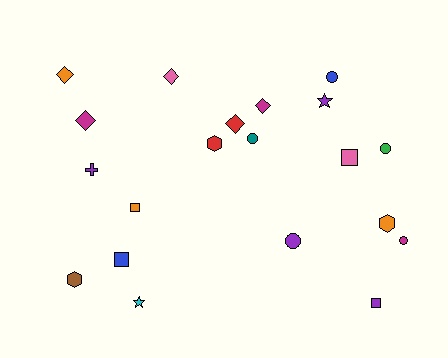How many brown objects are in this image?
There is 1 brown object.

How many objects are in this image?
There are 20 objects.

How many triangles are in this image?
There are no triangles.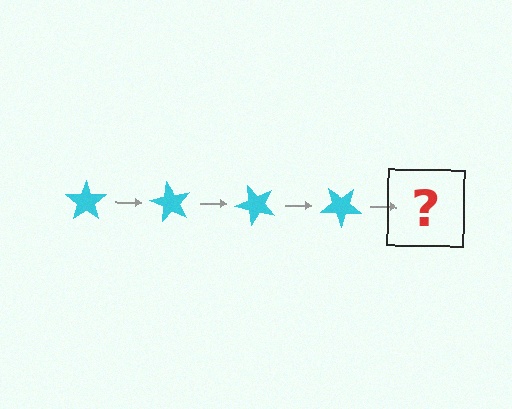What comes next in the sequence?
The next element should be a cyan star rotated 240 degrees.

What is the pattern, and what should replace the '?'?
The pattern is that the star rotates 60 degrees each step. The '?' should be a cyan star rotated 240 degrees.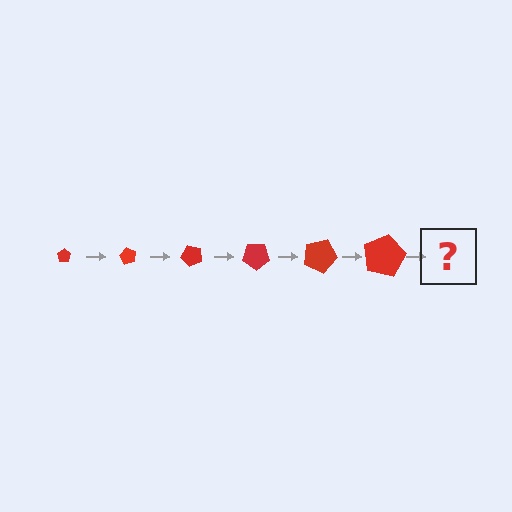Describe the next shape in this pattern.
It should be a pentagon, larger than the previous one and rotated 360 degrees from the start.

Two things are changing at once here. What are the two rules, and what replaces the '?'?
The two rules are that the pentagon grows larger each step and it rotates 60 degrees each step. The '?' should be a pentagon, larger than the previous one and rotated 360 degrees from the start.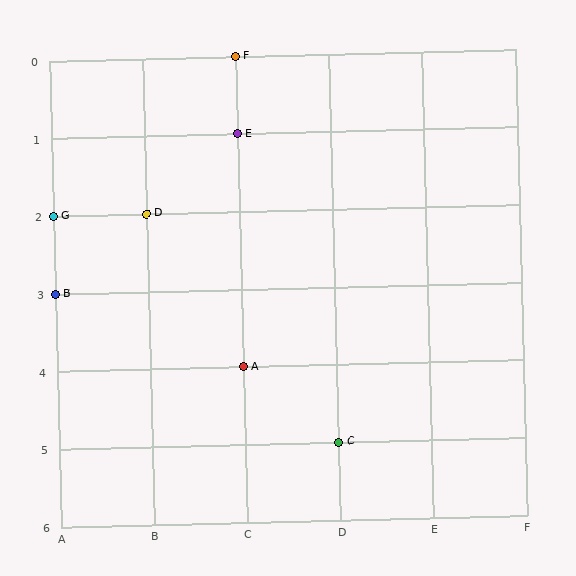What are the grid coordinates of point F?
Point F is at grid coordinates (C, 0).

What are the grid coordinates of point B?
Point B is at grid coordinates (A, 3).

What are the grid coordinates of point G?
Point G is at grid coordinates (A, 2).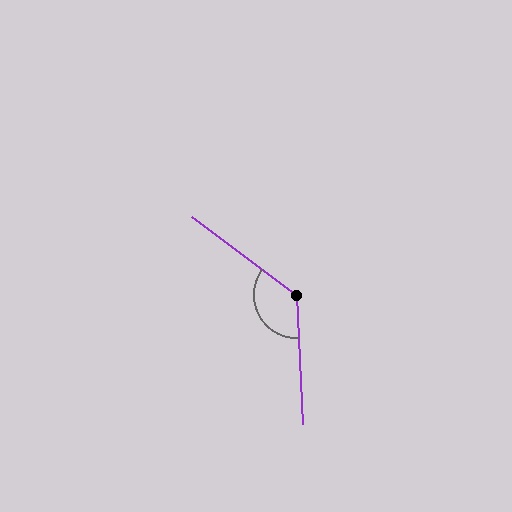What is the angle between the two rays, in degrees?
Approximately 129 degrees.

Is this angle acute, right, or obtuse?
It is obtuse.